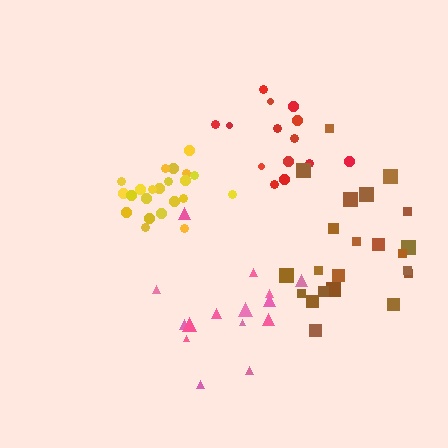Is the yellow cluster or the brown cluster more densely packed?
Yellow.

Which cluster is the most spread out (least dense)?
Brown.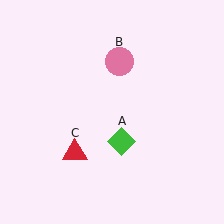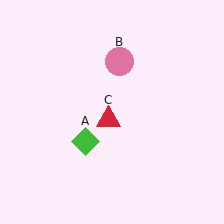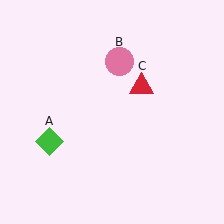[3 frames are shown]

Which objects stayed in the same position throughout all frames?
Pink circle (object B) remained stationary.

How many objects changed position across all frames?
2 objects changed position: green diamond (object A), red triangle (object C).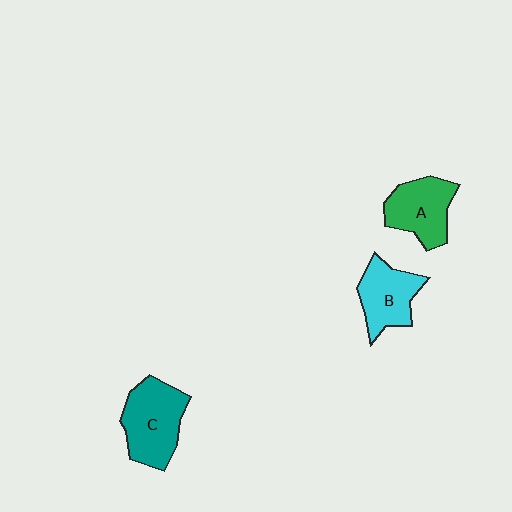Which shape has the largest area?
Shape C (teal).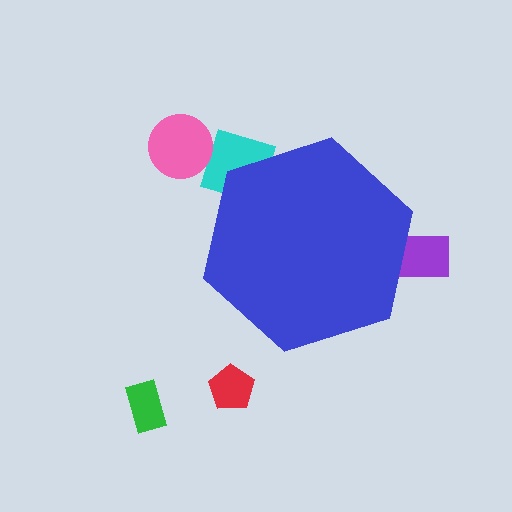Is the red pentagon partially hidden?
No, the red pentagon is fully visible.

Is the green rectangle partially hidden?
No, the green rectangle is fully visible.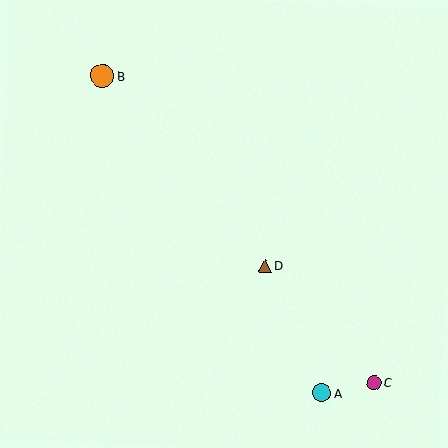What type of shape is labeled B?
Shape B is an orange circle.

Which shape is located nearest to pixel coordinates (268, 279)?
The brown triangle (labeled D) at (265, 266) is nearest to that location.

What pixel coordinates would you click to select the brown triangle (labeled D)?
Click at (265, 266) to select the brown triangle D.